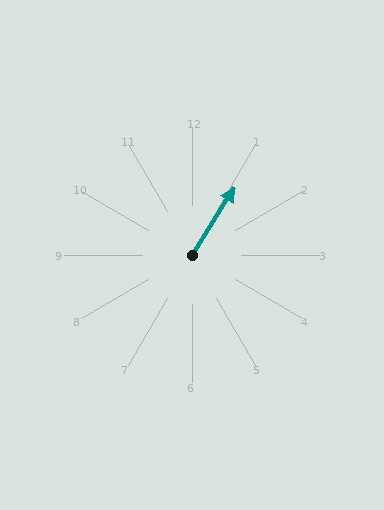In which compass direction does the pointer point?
Northeast.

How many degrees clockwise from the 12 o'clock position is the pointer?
Approximately 32 degrees.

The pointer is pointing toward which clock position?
Roughly 1 o'clock.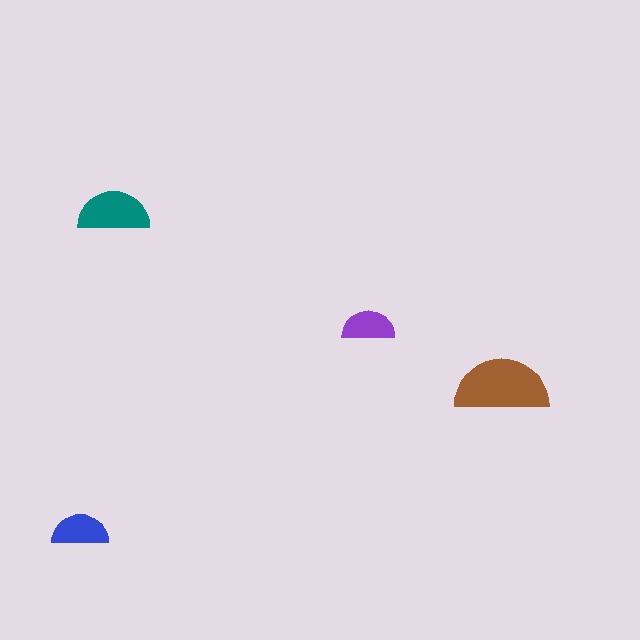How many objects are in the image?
There are 4 objects in the image.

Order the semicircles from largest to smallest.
the brown one, the teal one, the blue one, the purple one.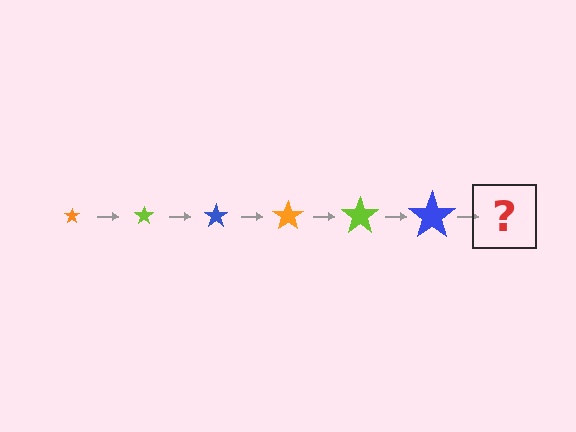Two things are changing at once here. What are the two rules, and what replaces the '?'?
The two rules are that the star grows larger each step and the color cycles through orange, lime, and blue. The '?' should be an orange star, larger than the previous one.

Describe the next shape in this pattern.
It should be an orange star, larger than the previous one.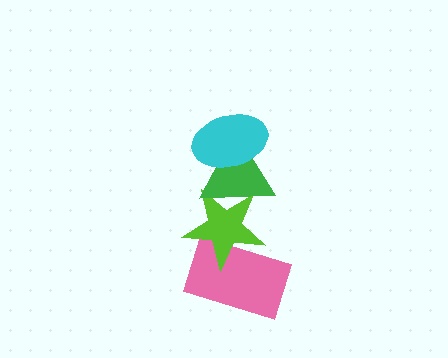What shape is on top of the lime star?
The green triangle is on top of the lime star.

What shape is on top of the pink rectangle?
The lime star is on top of the pink rectangle.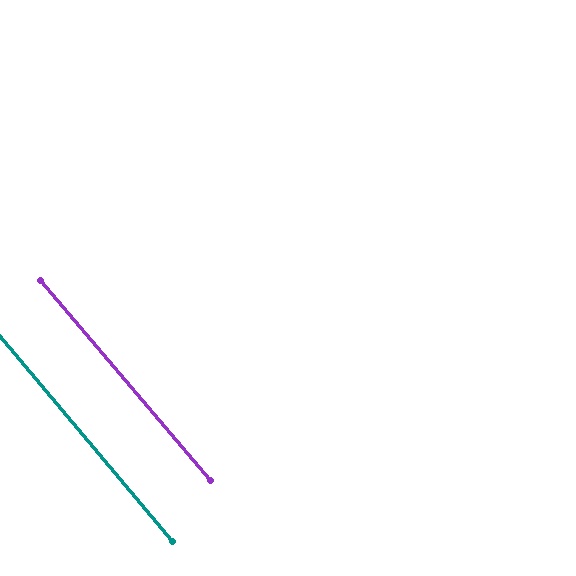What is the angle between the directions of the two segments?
Approximately 0 degrees.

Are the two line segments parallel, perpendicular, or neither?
Parallel — their directions differ by only 0.2°.